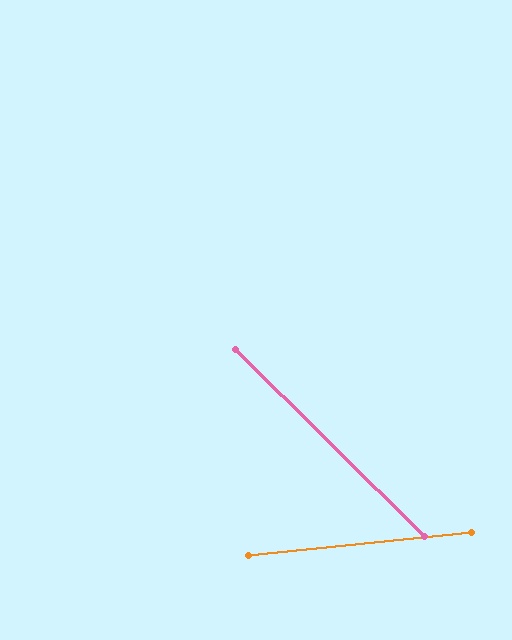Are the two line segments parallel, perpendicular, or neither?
Neither parallel nor perpendicular — they differ by about 51°.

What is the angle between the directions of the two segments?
Approximately 51 degrees.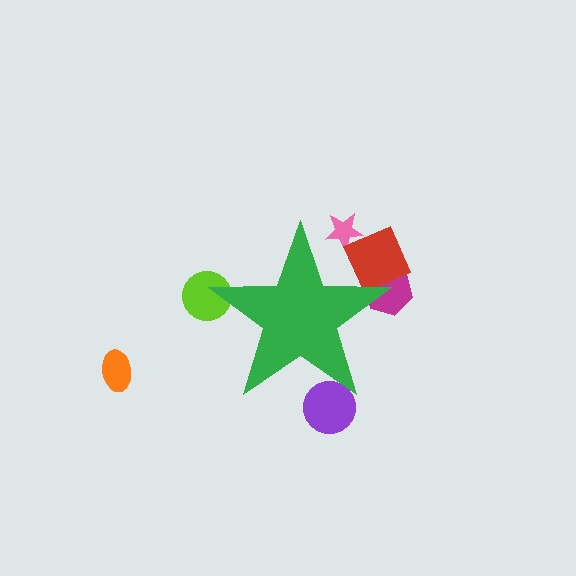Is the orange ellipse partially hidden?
No, the orange ellipse is fully visible.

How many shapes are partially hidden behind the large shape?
5 shapes are partially hidden.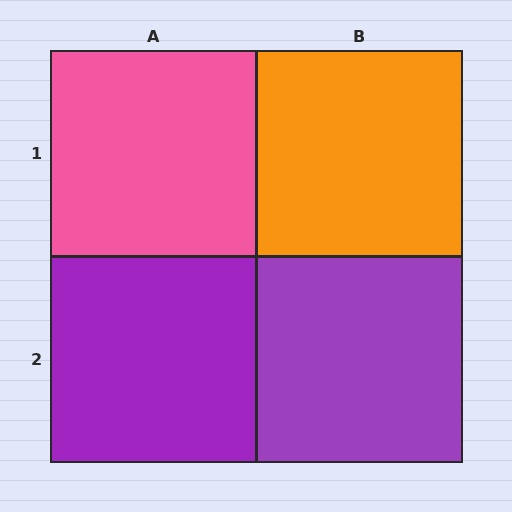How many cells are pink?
1 cell is pink.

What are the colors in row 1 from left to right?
Pink, orange.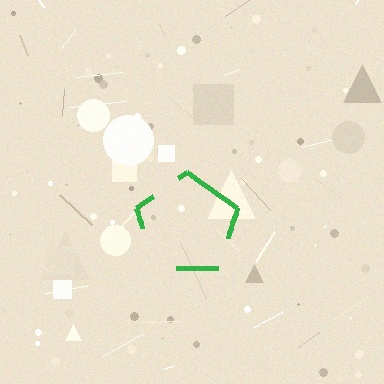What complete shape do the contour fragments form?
The contour fragments form a pentagon.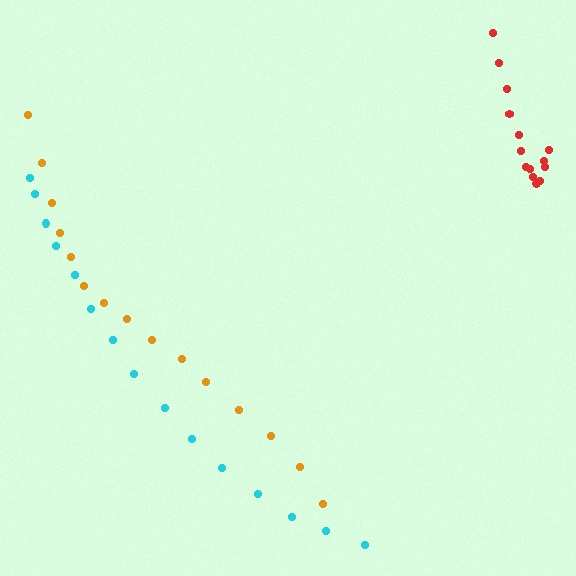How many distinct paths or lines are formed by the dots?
There are 3 distinct paths.